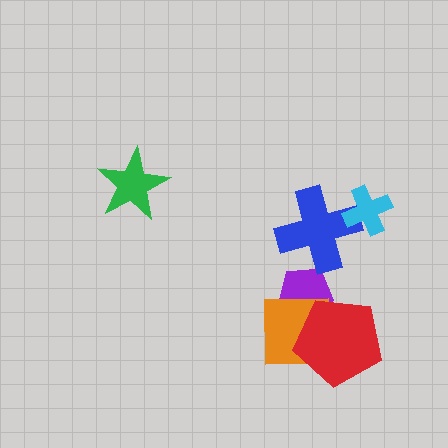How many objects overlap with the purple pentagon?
2 objects overlap with the purple pentagon.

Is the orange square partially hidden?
Yes, it is partially covered by another shape.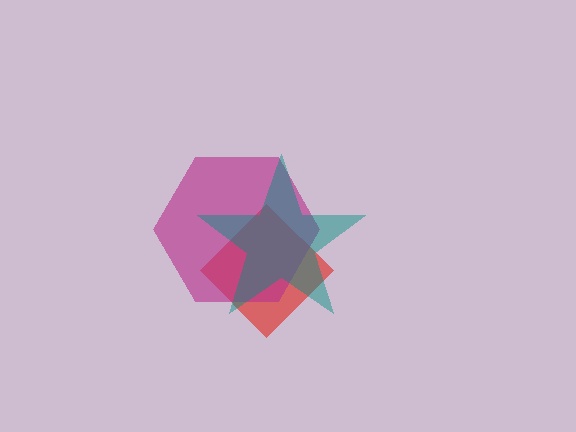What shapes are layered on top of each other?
The layered shapes are: a red diamond, a magenta hexagon, a teal star.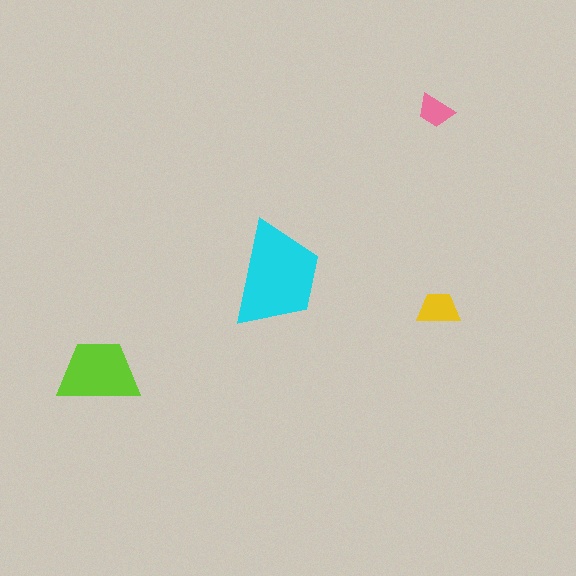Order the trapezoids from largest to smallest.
the cyan one, the lime one, the yellow one, the pink one.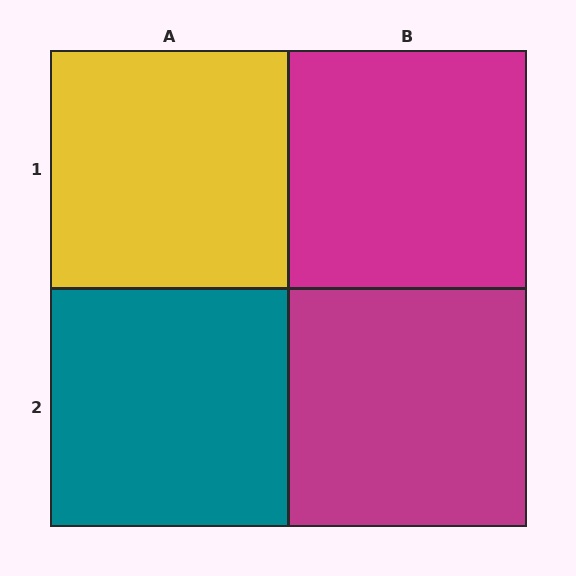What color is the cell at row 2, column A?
Teal.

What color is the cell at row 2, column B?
Magenta.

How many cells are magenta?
2 cells are magenta.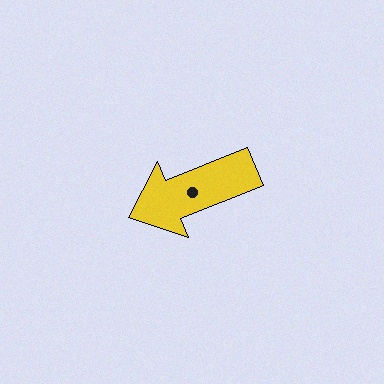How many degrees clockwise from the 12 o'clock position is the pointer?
Approximately 248 degrees.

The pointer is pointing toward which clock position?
Roughly 8 o'clock.